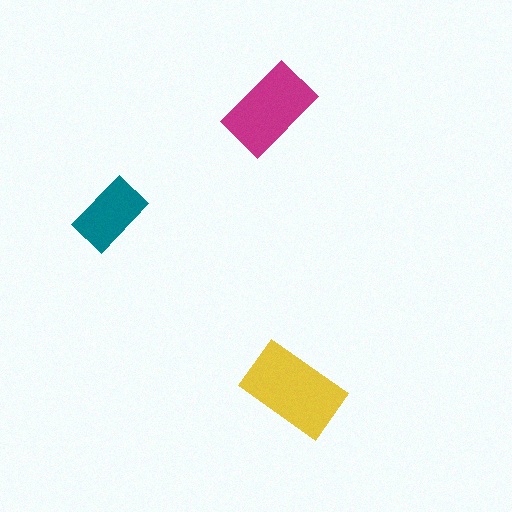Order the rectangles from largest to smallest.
the yellow one, the magenta one, the teal one.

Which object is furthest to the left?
The teal rectangle is leftmost.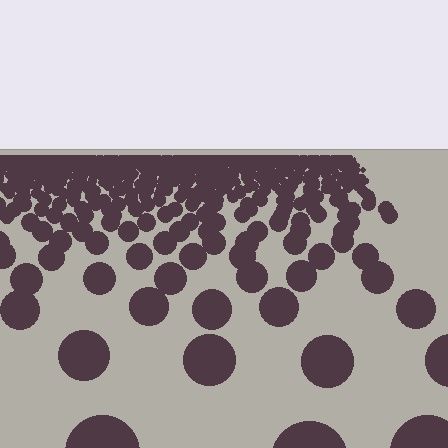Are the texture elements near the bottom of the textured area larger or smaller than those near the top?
Larger. Near the bottom, elements are closer to the viewer and appear at a bigger on-screen size.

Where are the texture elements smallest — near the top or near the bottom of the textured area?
Near the top.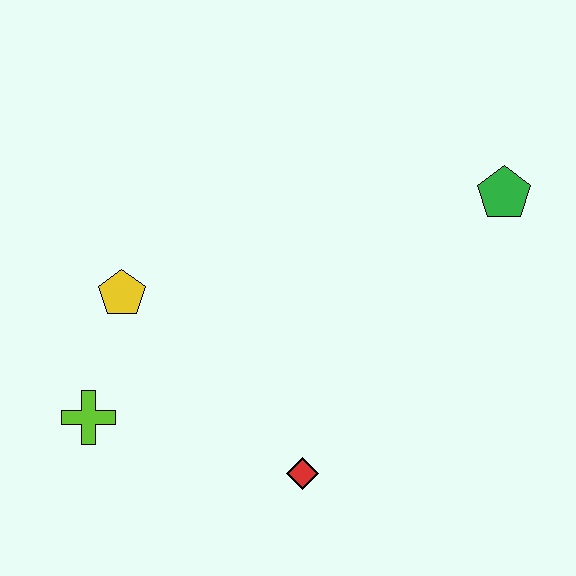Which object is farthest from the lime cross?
The green pentagon is farthest from the lime cross.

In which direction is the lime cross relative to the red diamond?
The lime cross is to the left of the red diamond.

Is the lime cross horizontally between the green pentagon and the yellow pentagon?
No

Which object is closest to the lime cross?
The yellow pentagon is closest to the lime cross.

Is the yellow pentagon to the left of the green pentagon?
Yes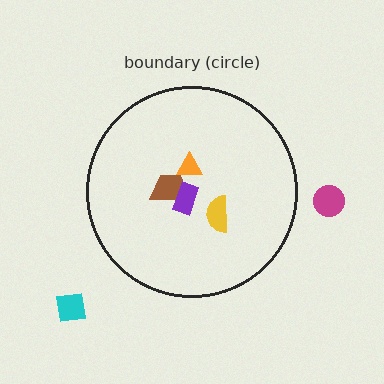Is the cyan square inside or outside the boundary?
Outside.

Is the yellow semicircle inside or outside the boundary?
Inside.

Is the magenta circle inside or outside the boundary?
Outside.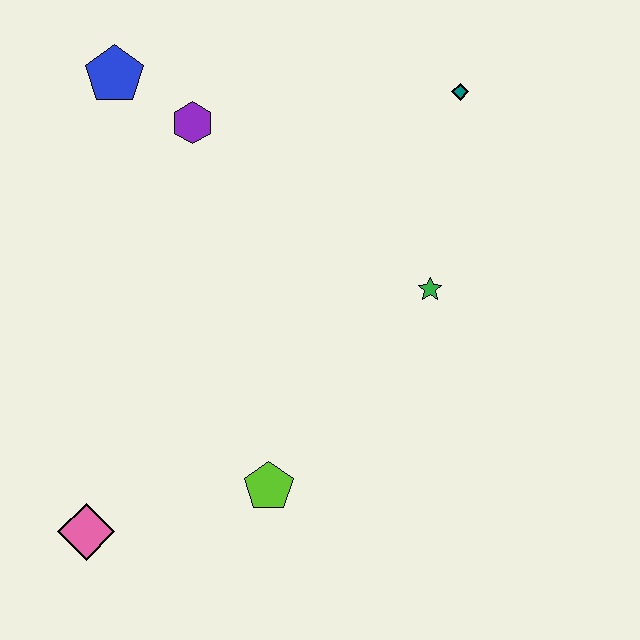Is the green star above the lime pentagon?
Yes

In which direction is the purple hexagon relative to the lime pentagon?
The purple hexagon is above the lime pentagon.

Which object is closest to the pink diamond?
The lime pentagon is closest to the pink diamond.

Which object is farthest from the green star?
The pink diamond is farthest from the green star.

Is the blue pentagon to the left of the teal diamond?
Yes